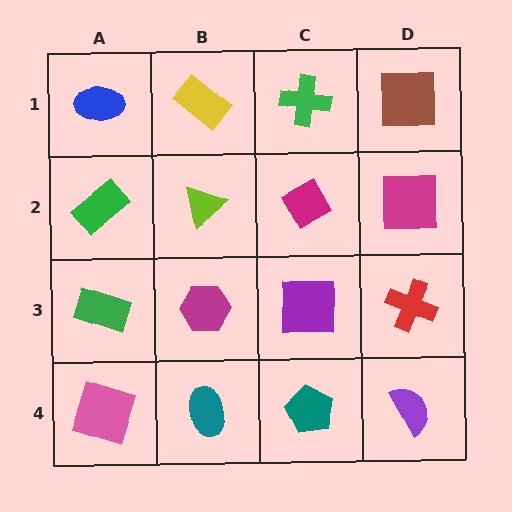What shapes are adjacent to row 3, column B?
A lime triangle (row 2, column B), a teal ellipse (row 4, column B), a green rectangle (row 3, column A), a purple square (row 3, column C).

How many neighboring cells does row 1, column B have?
3.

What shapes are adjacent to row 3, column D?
A magenta square (row 2, column D), a purple semicircle (row 4, column D), a purple square (row 3, column C).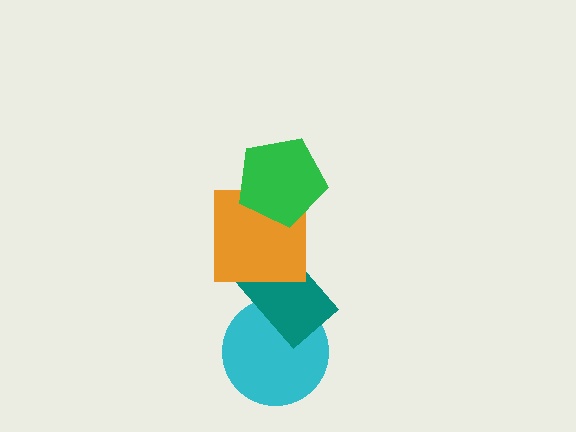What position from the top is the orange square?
The orange square is 2nd from the top.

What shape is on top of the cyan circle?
The teal rectangle is on top of the cyan circle.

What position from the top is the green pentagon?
The green pentagon is 1st from the top.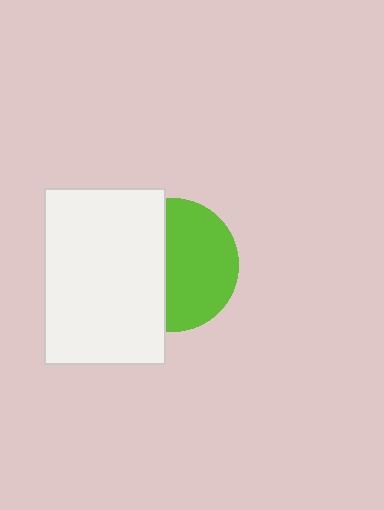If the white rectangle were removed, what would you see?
You would see the complete lime circle.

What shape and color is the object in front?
The object in front is a white rectangle.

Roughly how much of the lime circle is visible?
About half of it is visible (roughly 57%).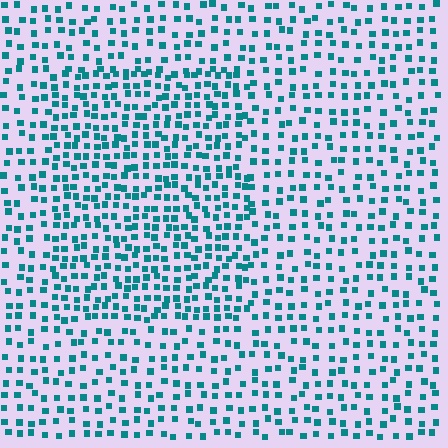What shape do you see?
I see a rectangle.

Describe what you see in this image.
The image contains small teal elements arranged at two different densities. A rectangle-shaped region is visible where the elements are more densely packed than the surrounding area.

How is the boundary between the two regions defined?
The boundary is defined by a change in element density (approximately 1.7x ratio). All elements are the same color, size, and shape.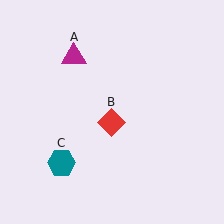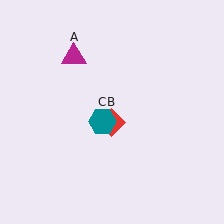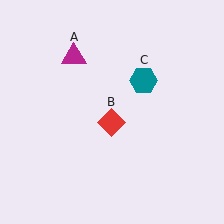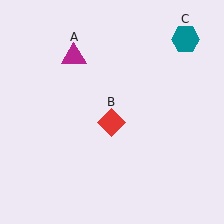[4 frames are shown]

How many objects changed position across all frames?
1 object changed position: teal hexagon (object C).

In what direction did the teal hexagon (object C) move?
The teal hexagon (object C) moved up and to the right.